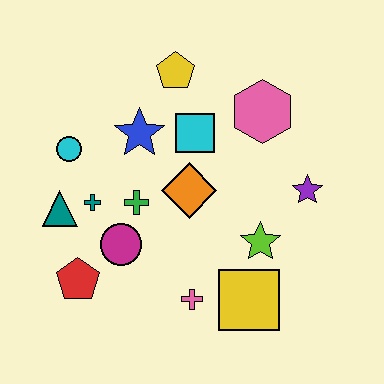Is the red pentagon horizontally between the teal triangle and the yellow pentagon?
Yes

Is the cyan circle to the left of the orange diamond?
Yes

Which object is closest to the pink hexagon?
The cyan square is closest to the pink hexagon.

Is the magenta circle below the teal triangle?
Yes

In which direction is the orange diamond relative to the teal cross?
The orange diamond is to the right of the teal cross.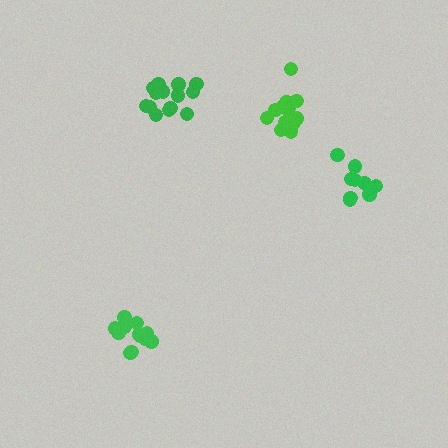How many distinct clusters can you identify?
There are 4 distinct clusters.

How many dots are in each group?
Group 1: 14 dots, Group 2: 13 dots, Group 3: 9 dots, Group 4: 14 dots (50 total).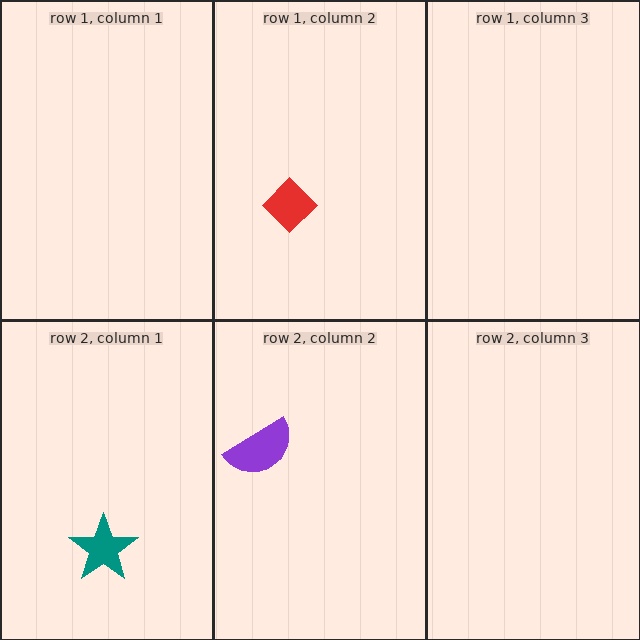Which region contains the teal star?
The row 2, column 1 region.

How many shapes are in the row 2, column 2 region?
1.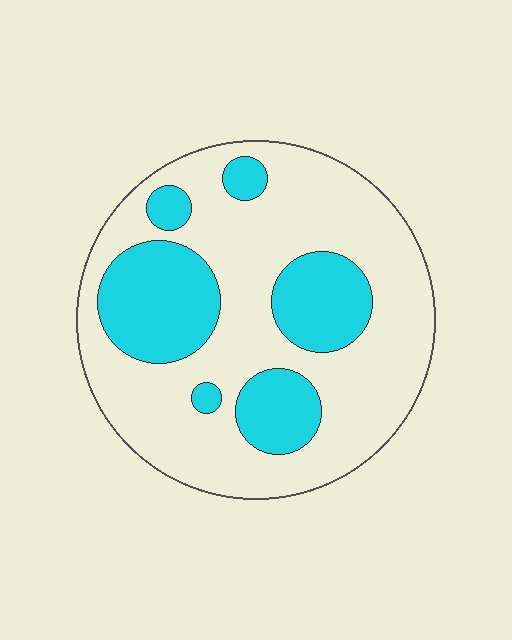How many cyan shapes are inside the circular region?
6.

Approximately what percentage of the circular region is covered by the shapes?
Approximately 30%.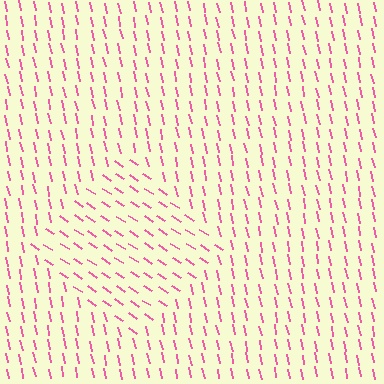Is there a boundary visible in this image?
Yes, there is a texture boundary formed by a change in line orientation.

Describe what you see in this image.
The image is filled with small pink line segments. A diamond region in the image has lines oriented differently from the surrounding lines, creating a visible texture boundary.